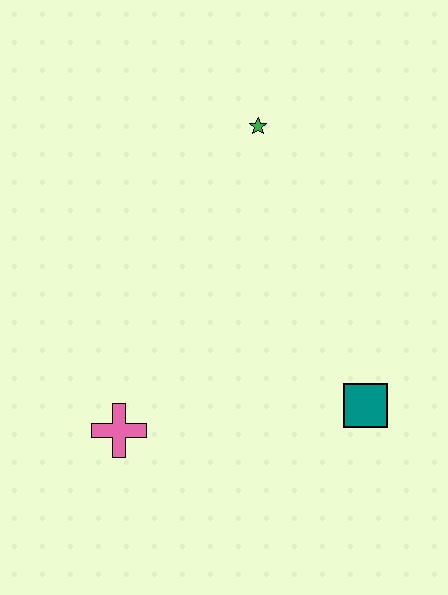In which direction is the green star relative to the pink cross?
The green star is above the pink cross.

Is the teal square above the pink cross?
Yes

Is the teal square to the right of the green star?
Yes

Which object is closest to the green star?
The teal square is closest to the green star.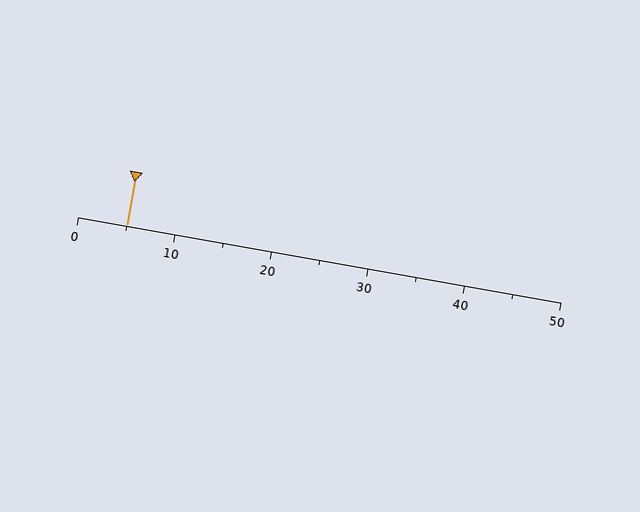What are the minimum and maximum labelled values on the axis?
The axis runs from 0 to 50.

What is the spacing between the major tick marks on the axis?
The major ticks are spaced 10 apart.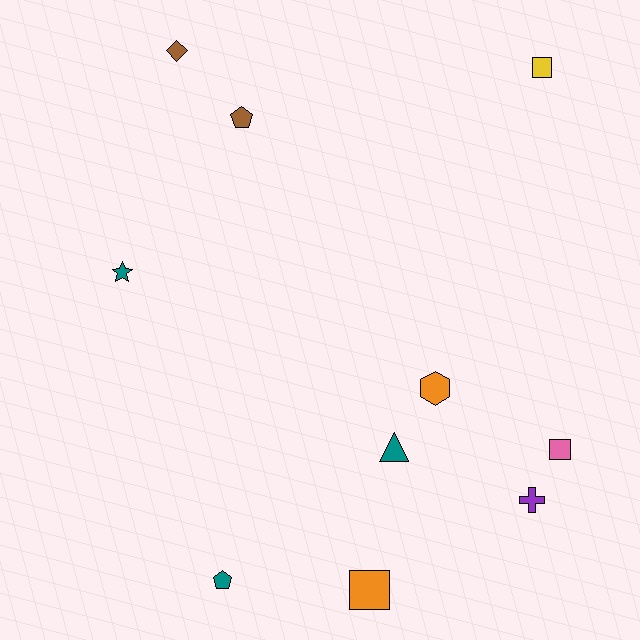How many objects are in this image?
There are 10 objects.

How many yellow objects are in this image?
There is 1 yellow object.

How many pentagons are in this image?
There are 2 pentagons.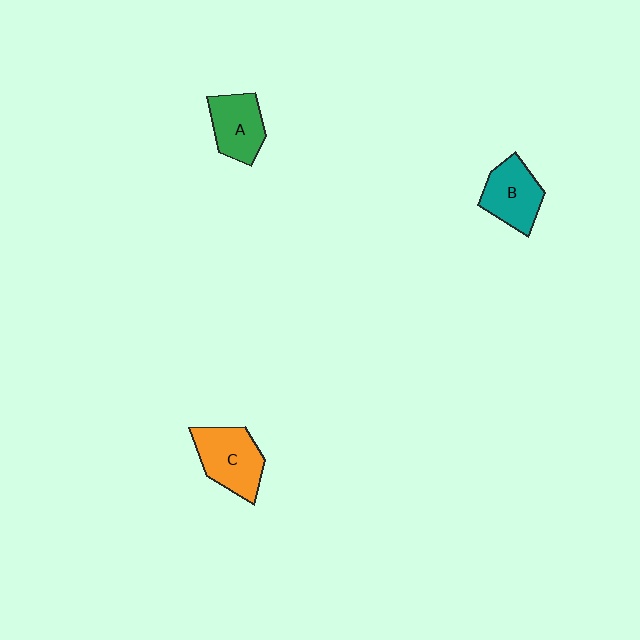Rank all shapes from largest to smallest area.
From largest to smallest: C (orange), B (teal), A (green).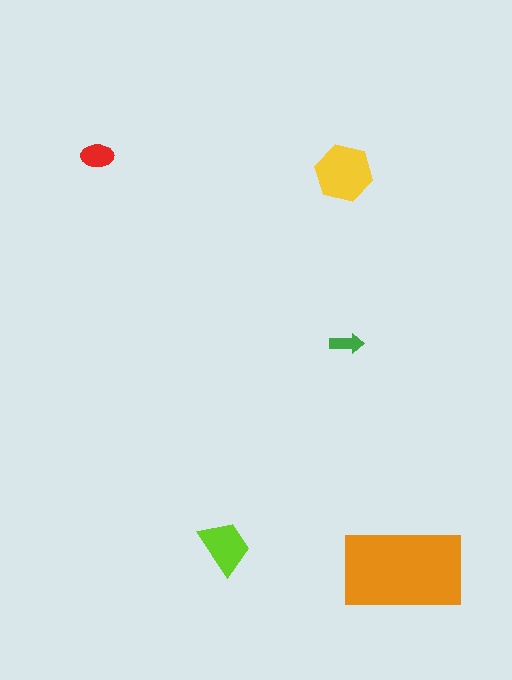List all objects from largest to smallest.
The orange rectangle, the yellow hexagon, the lime trapezoid, the red ellipse, the green arrow.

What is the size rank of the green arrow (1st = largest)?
5th.